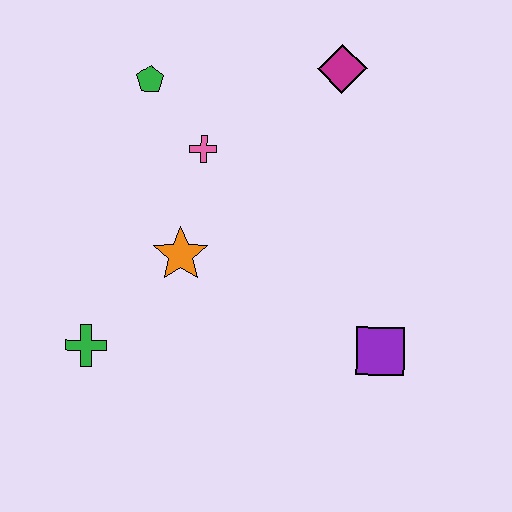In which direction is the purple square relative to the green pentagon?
The purple square is below the green pentagon.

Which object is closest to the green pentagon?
The pink cross is closest to the green pentagon.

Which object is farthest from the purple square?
The green pentagon is farthest from the purple square.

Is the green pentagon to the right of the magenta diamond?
No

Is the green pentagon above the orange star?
Yes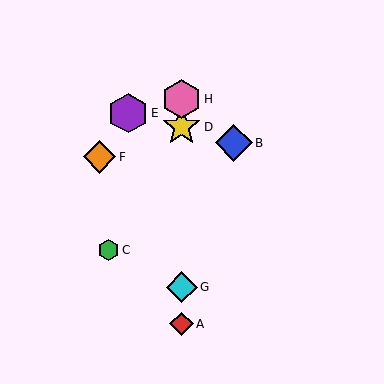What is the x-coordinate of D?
Object D is at x≈182.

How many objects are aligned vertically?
4 objects (A, D, G, H) are aligned vertically.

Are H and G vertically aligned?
Yes, both are at x≈182.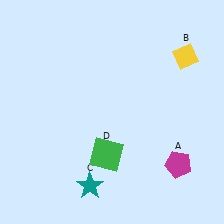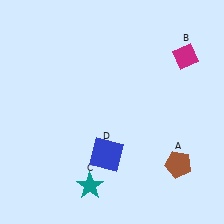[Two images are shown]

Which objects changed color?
A changed from magenta to brown. B changed from yellow to magenta. D changed from green to blue.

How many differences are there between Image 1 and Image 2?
There are 3 differences between the two images.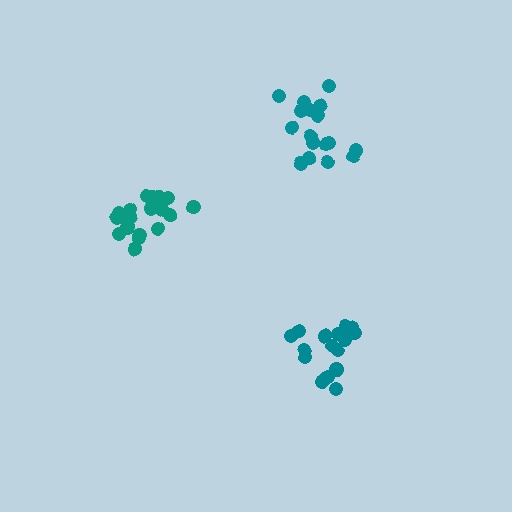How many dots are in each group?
Group 1: 17 dots, Group 2: 17 dots, Group 3: 21 dots (55 total).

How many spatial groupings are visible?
There are 3 spatial groupings.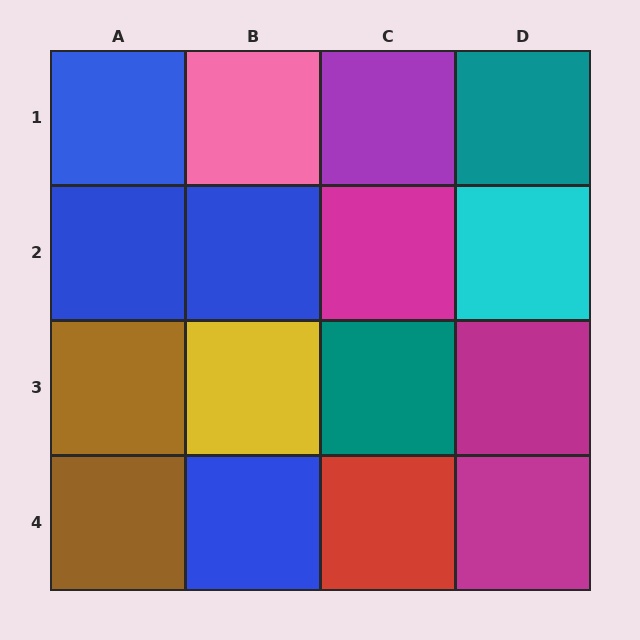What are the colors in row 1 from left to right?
Blue, pink, purple, teal.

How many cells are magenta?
3 cells are magenta.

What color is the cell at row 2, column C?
Magenta.